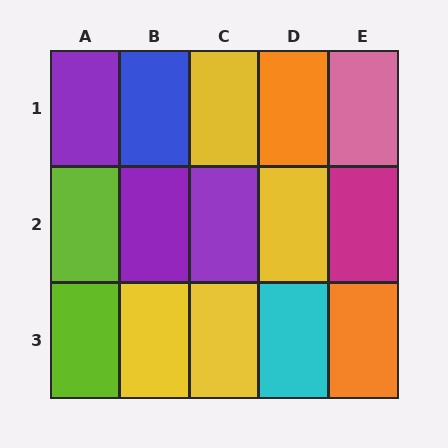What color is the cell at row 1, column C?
Yellow.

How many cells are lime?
2 cells are lime.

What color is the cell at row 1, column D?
Orange.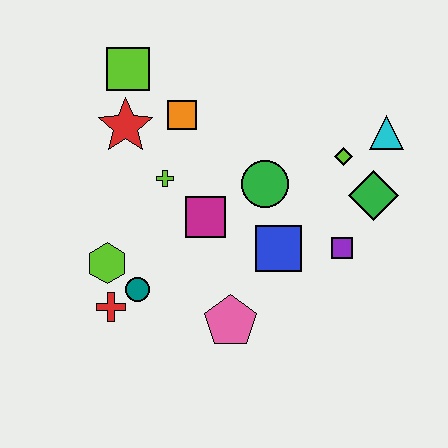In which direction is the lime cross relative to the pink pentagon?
The lime cross is above the pink pentagon.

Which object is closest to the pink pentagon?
The blue square is closest to the pink pentagon.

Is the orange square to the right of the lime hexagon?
Yes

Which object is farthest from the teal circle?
The cyan triangle is farthest from the teal circle.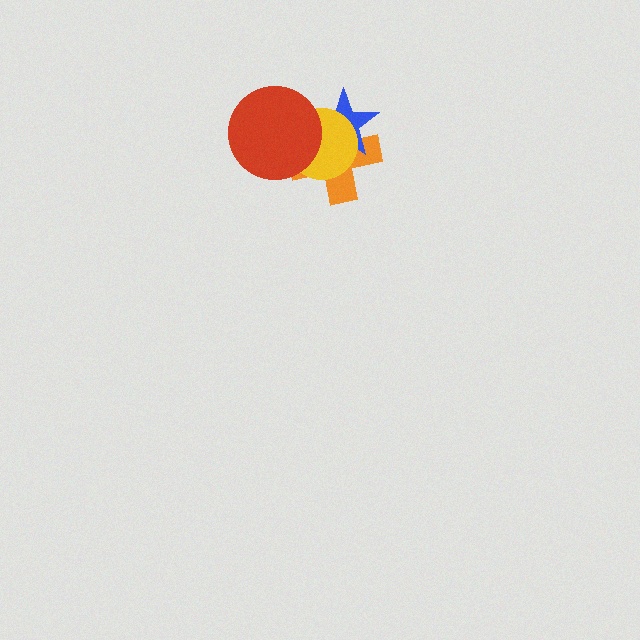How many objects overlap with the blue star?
3 objects overlap with the blue star.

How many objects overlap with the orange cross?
3 objects overlap with the orange cross.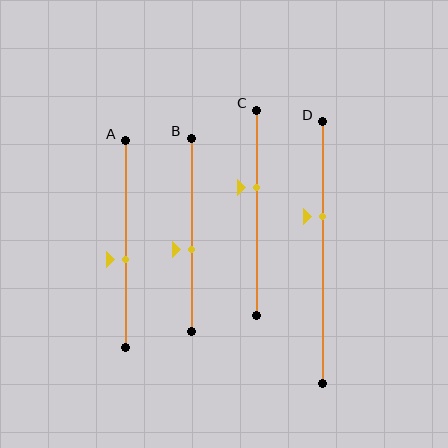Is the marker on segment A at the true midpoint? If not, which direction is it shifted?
No, the marker on segment A is shifted downward by about 7% of the segment length.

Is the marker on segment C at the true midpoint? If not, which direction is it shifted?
No, the marker on segment C is shifted upward by about 13% of the segment length.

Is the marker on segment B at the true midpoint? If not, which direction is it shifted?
No, the marker on segment B is shifted downward by about 7% of the segment length.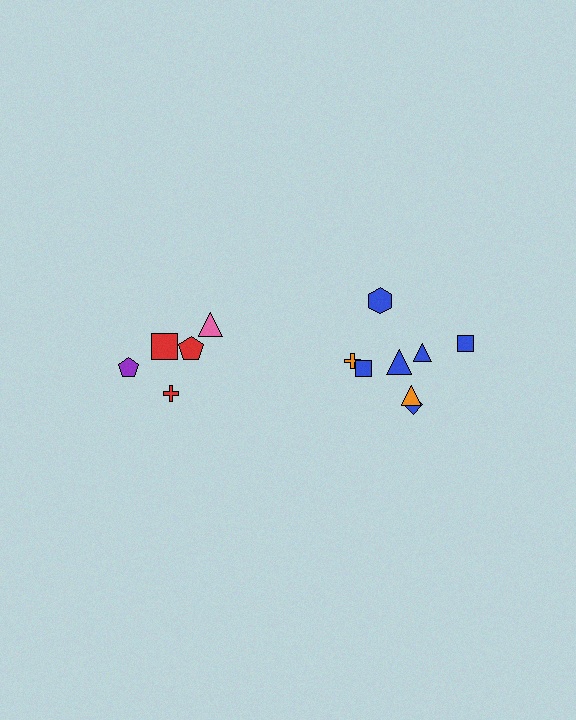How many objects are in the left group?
There are 5 objects.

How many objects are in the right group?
There are 8 objects.